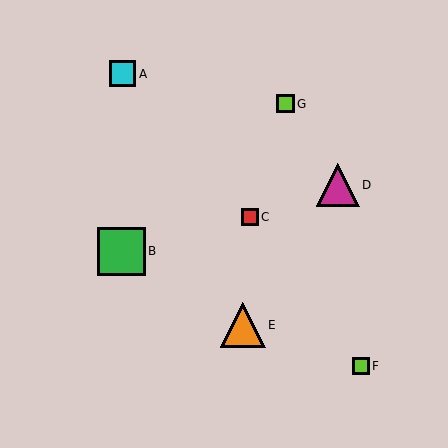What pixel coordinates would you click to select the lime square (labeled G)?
Click at (285, 104) to select the lime square G.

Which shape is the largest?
The green square (labeled B) is the largest.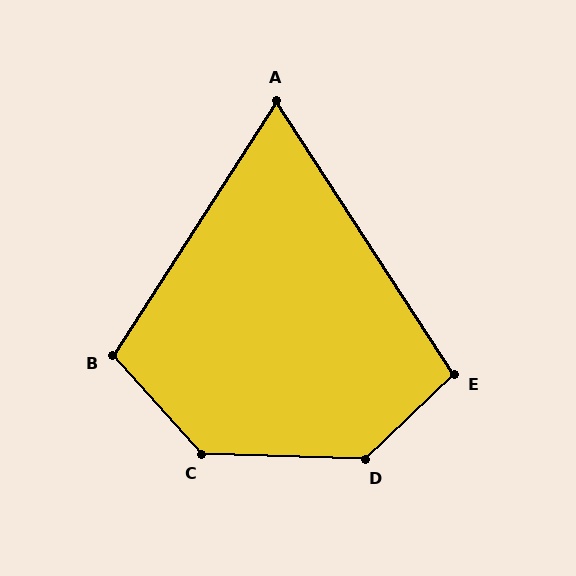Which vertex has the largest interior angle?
D, at approximately 135 degrees.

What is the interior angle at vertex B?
Approximately 105 degrees (obtuse).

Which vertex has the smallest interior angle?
A, at approximately 66 degrees.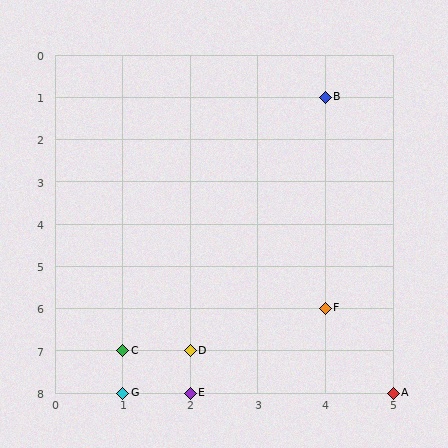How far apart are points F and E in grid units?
Points F and E are 2 columns and 2 rows apart (about 2.8 grid units diagonally).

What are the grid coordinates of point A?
Point A is at grid coordinates (5, 8).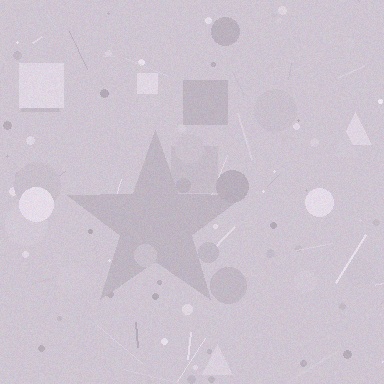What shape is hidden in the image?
A star is hidden in the image.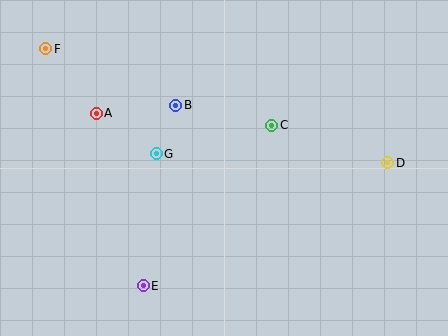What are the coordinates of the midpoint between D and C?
The midpoint between D and C is at (330, 144).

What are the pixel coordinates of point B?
Point B is at (176, 105).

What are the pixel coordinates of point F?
Point F is at (46, 49).